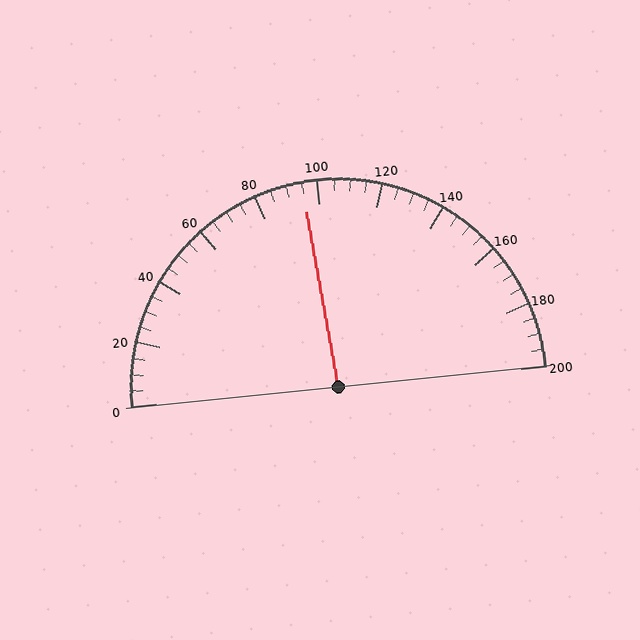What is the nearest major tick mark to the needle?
The nearest major tick mark is 100.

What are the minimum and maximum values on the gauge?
The gauge ranges from 0 to 200.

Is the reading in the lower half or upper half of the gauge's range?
The reading is in the lower half of the range (0 to 200).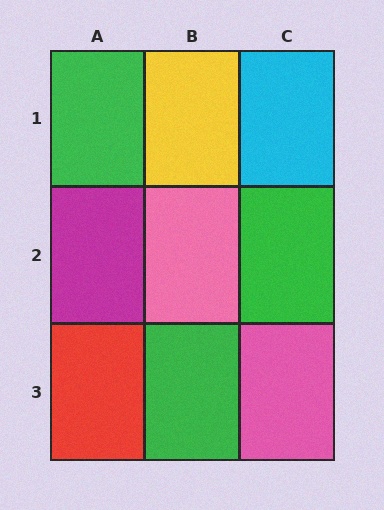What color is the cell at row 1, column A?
Green.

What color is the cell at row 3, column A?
Red.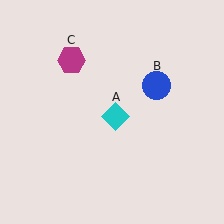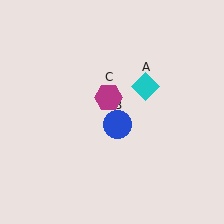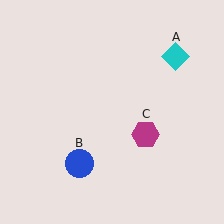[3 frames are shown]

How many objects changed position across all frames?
3 objects changed position: cyan diamond (object A), blue circle (object B), magenta hexagon (object C).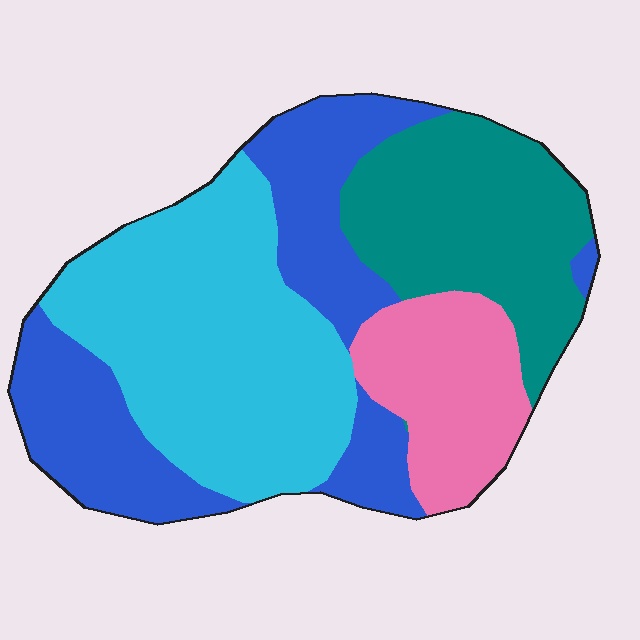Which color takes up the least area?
Pink, at roughly 15%.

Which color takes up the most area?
Cyan, at roughly 35%.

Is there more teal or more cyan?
Cyan.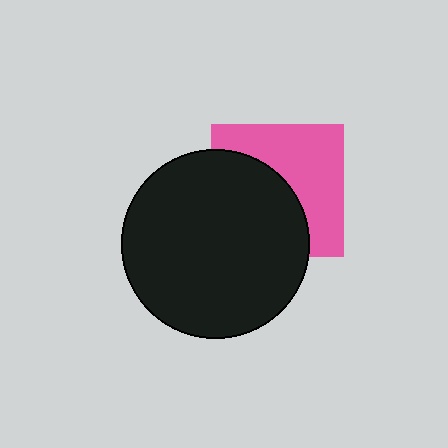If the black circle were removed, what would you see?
You would see the complete pink square.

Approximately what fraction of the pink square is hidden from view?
Roughly 49% of the pink square is hidden behind the black circle.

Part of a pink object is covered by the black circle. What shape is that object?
It is a square.